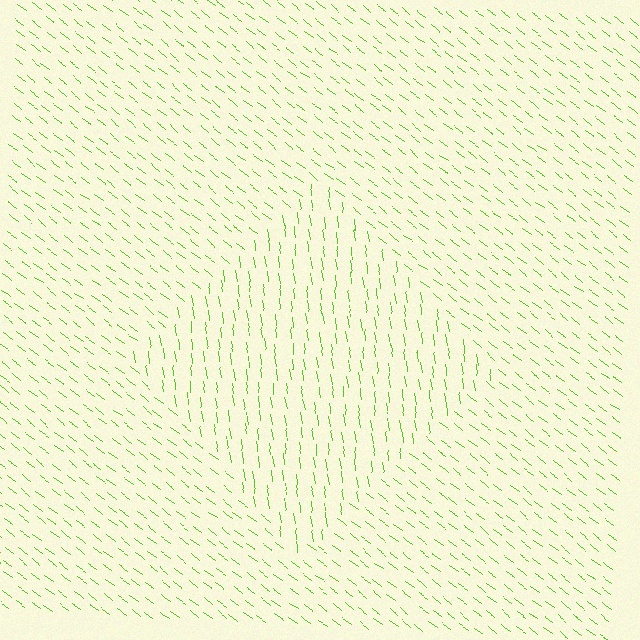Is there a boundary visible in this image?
Yes, there is a texture boundary formed by a change in line orientation.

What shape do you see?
I see a diamond.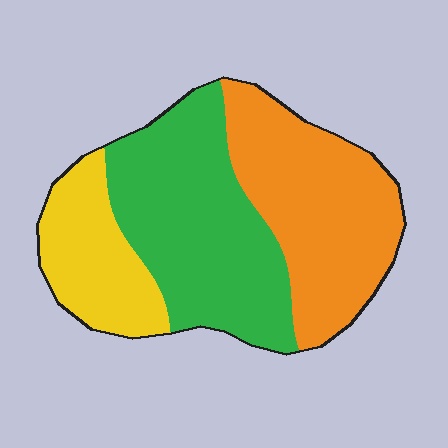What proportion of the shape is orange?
Orange covers 38% of the shape.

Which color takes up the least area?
Yellow, at roughly 20%.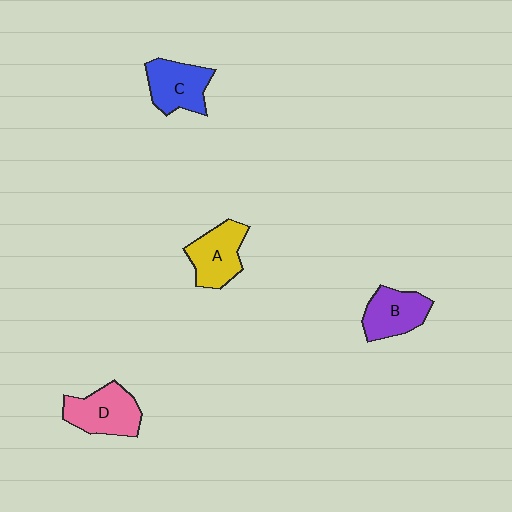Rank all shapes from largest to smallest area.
From largest to smallest: D (pink), A (yellow), C (blue), B (purple).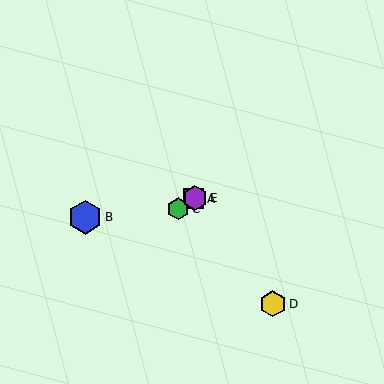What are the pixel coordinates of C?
Object C is at (178, 209).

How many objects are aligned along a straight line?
3 objects (A, C, E) are aligned along a straight line.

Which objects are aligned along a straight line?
Objects A, C, E are aligned along a straight line.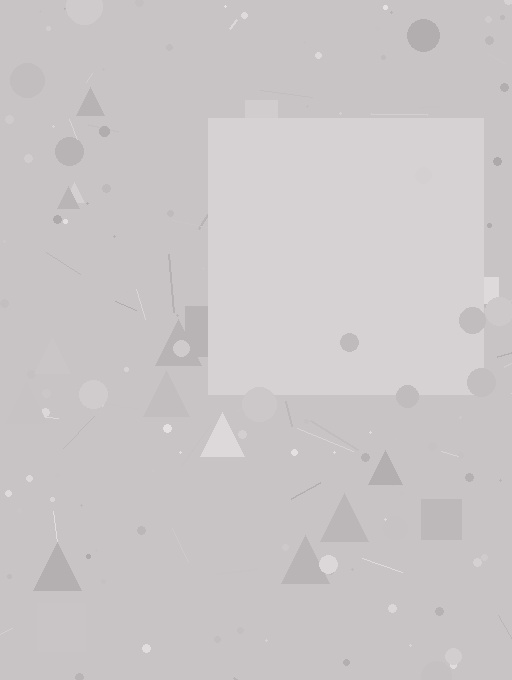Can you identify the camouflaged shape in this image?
The camouflaged shape is a square.